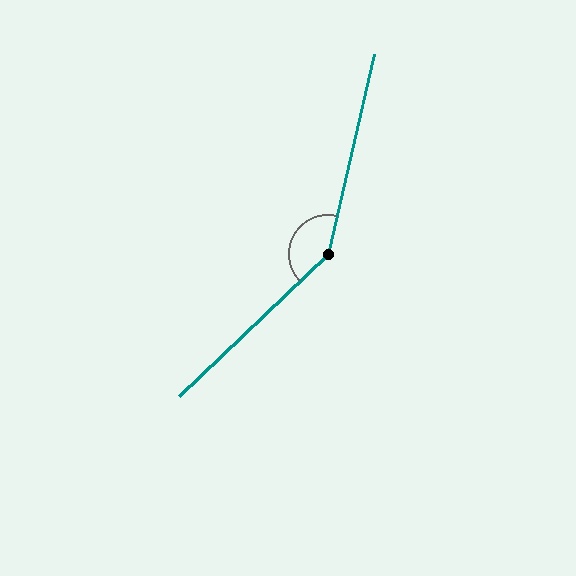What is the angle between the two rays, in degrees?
Approximately 147 degrees.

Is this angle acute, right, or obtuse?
It is obtuse.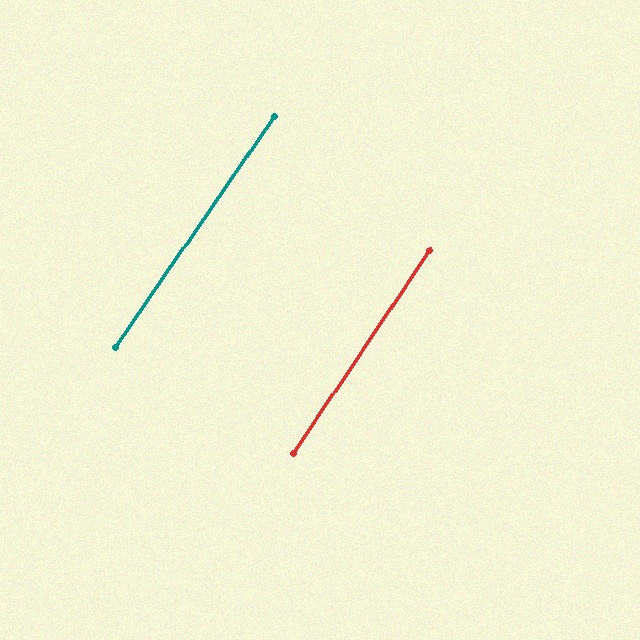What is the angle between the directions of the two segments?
Approximately 1 degree.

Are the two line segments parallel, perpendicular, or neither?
Parallel — their directions differ by only 0.9°.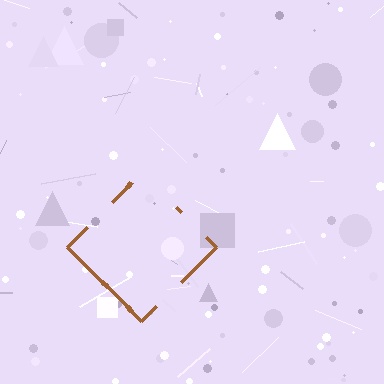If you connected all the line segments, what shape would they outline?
They would outline a diamond.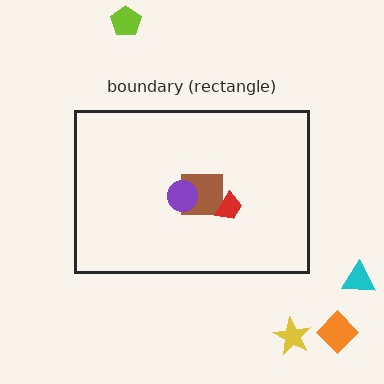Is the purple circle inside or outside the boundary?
Inside.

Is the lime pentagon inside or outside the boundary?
Outside.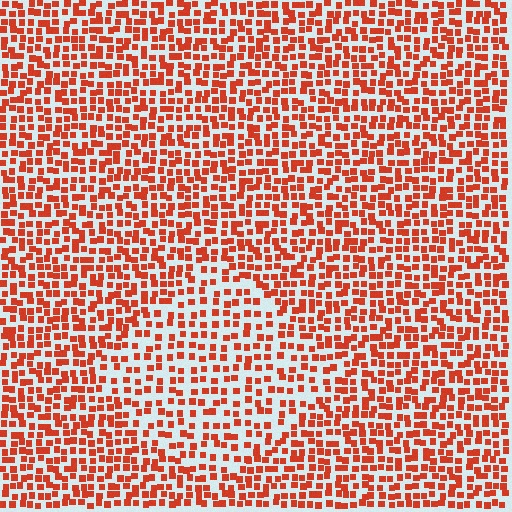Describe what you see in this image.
The image contains small red elements arranged at two different densities. A diamond-shaped region is visible where the elements are less densely packed than the surrounding area.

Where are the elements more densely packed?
The elements are more densely packed outside the diamond boundary.